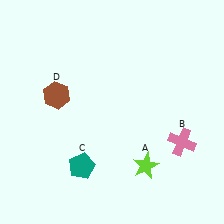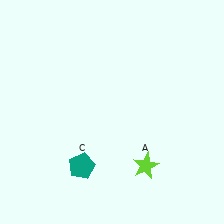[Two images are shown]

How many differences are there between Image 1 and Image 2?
There are 2 differences between the two images.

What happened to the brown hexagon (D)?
The brown hexagon (D) was removed in Image 2. It was in the top-left area of Image 1.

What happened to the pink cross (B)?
The pink cross (B) was removed in Image 2. It was in the bottom-right area of Image 1.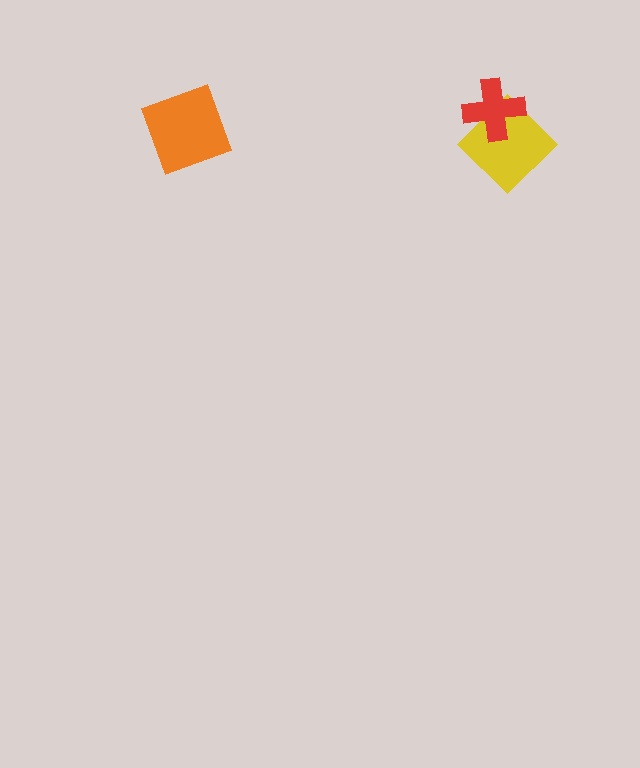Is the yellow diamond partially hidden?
Yes, it is partially covered by another shape.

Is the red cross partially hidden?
No, no other shape covers it.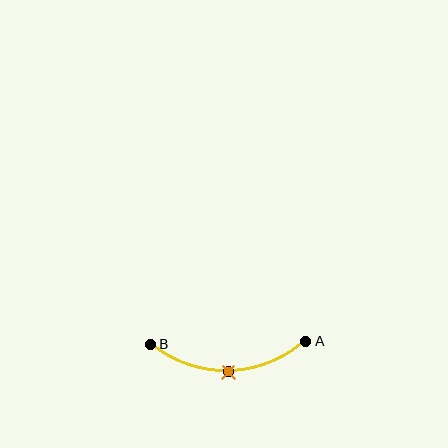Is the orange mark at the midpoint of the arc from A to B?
Yes. The orange mark lies on the arc at equal arc-length from both A and B — it is the arc midpoint.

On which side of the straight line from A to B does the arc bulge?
The arc bulges below the straight line connecting A and B.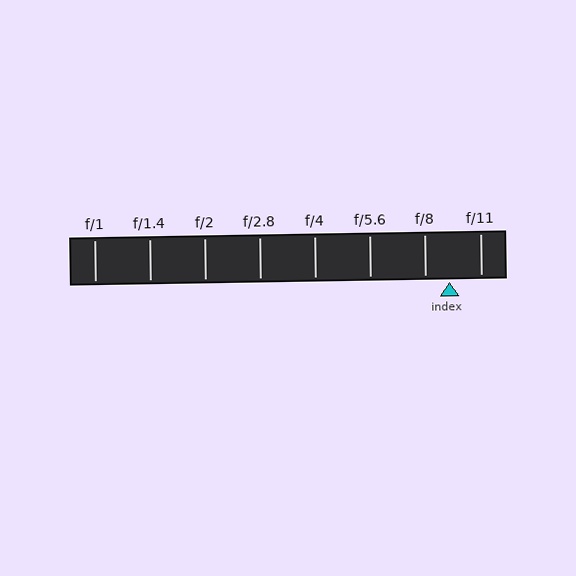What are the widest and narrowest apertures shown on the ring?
The widest aperture shown is f/1 and the narrowest is f/11.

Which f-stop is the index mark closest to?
The index mark is closest to f/8.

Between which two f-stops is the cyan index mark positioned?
The index mark is between f/8 and f/11.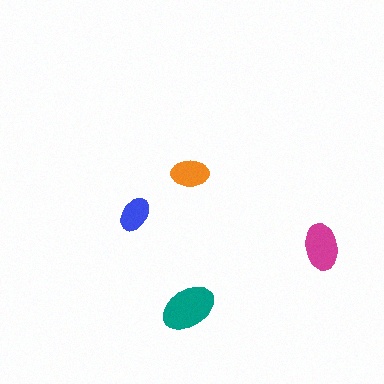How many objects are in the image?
There are 4 objects in the image.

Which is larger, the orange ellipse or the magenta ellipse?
The magenta one.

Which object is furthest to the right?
The magenta ellipse is rightmost.